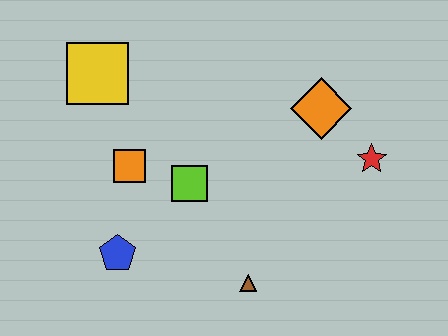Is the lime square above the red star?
No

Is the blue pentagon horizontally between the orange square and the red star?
No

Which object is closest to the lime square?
The orange square is closest to the lime square.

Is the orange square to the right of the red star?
No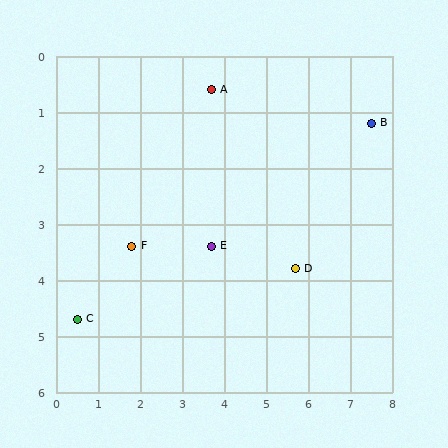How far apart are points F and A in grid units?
Points F and A are about 3.4 grid units apart.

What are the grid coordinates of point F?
Point F is at approximately (1.8, 3.4).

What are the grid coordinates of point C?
Point C is at approximately (0.5, 4.7).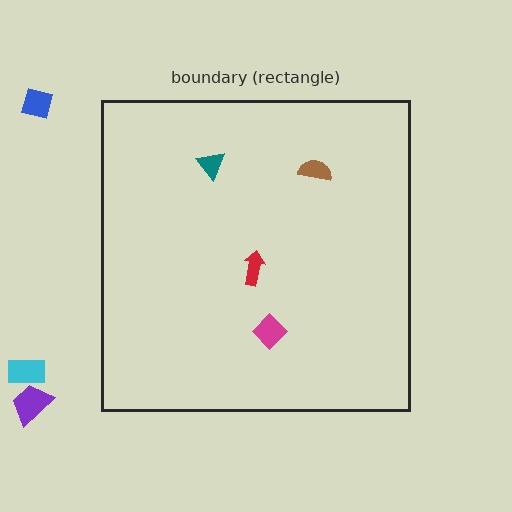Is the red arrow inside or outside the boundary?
Inside.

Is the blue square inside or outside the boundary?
Outside.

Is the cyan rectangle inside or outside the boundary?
Outside.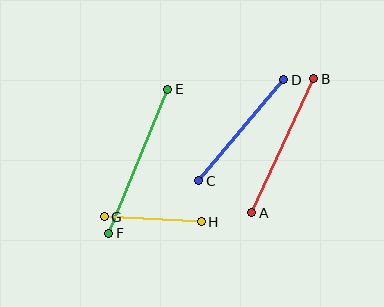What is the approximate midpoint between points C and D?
The midpoint is at approximately (241, 130) pixels.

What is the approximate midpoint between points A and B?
The midpoint is at approximately (283, 146) pixels.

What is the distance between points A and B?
The distance is approximately 148 pixels.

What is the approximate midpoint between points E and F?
The midpoint is at approximately (138, 161) pixels.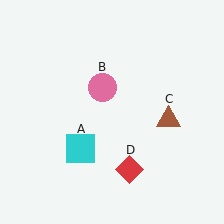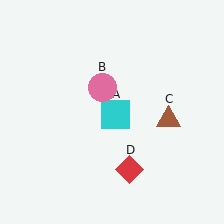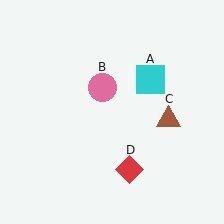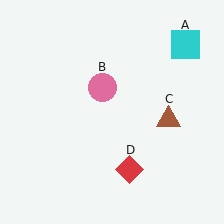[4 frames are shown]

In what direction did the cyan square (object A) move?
The cyan square (object A) moved up and to the right.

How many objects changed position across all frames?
1 object changed position: cyan square (object A).